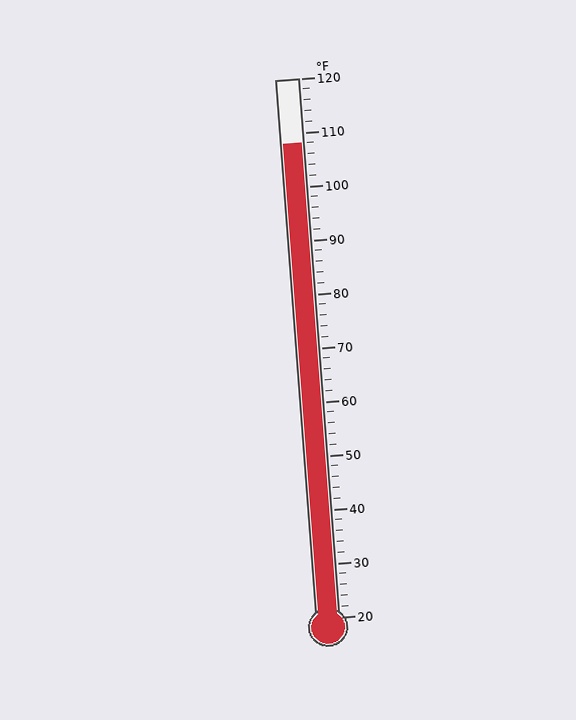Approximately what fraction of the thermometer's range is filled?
The thermometer is filled to approximately 90% of its range.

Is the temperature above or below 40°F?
The temperature is above 40°F.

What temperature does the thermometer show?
The thermometer shows approximately 108°F.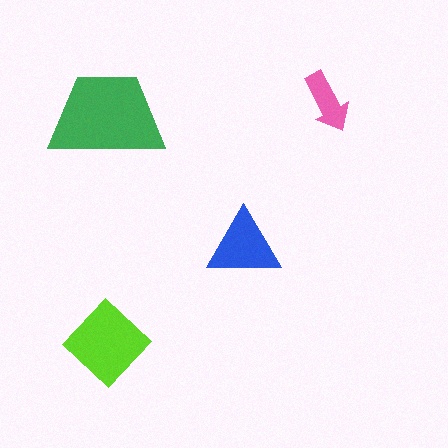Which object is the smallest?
The pink arrow.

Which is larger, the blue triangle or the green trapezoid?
The green trapezoid.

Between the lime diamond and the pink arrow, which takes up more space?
The lime diamond.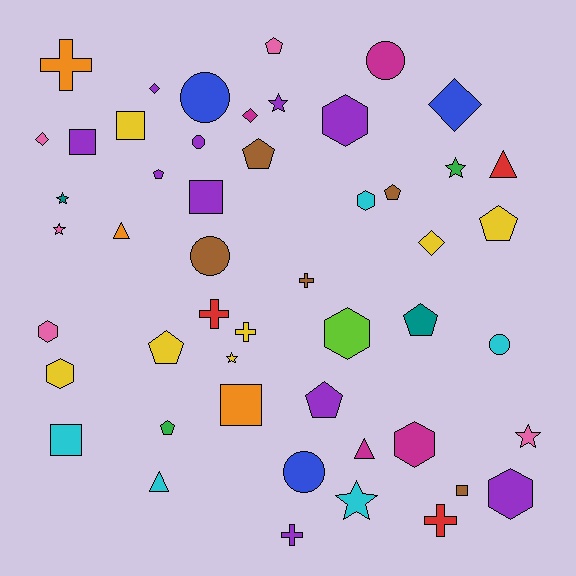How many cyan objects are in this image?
There are 5 cyan objects.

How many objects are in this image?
There are 50 objects.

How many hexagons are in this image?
There are 7 hexagons.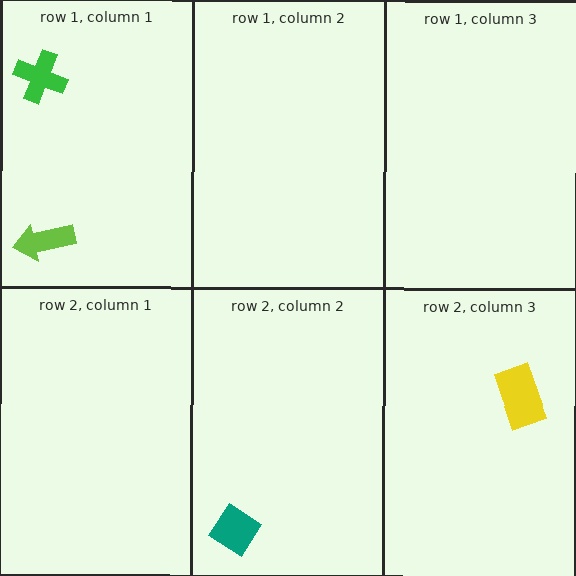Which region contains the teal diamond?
The row 2, column 2 region.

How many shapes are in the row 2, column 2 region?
1.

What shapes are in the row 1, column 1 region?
The green cross, the lime arrow.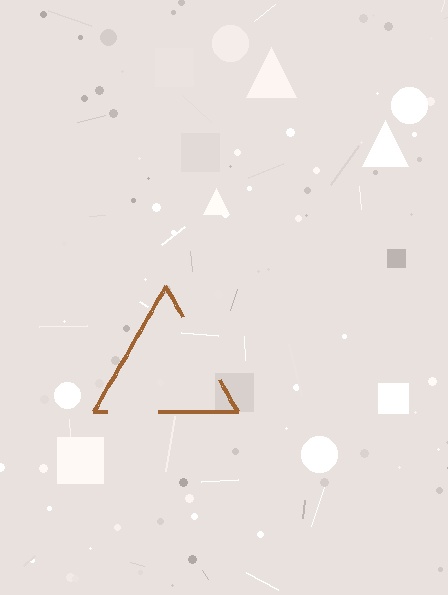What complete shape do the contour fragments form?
The contour fragments form a triangle.